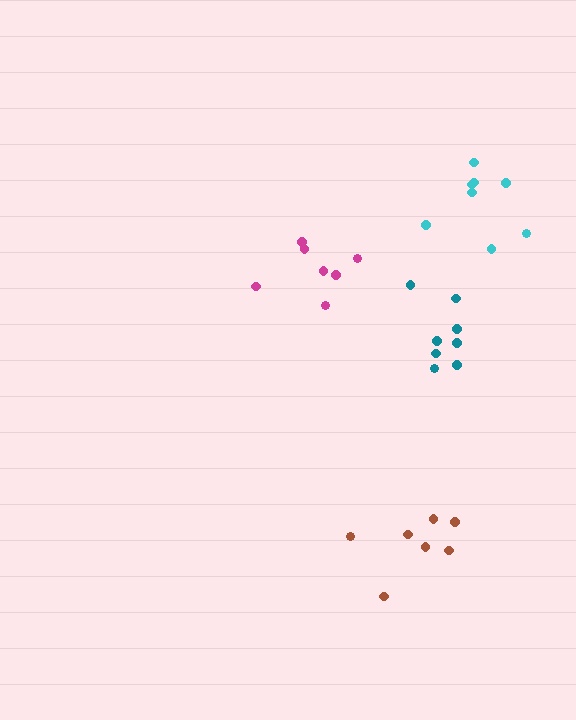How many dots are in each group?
Group 1: 9 dots, Group 2: 7 dots, Group 3: 8 dots, Group 4: 7 dots (31 total).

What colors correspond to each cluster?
The clusters are colored: cyan, magenta, teal, brown.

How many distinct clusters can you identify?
There are 4 distinct clusters.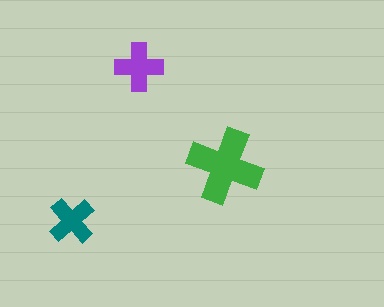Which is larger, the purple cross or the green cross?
The green one.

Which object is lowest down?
The teal cross is bottommost.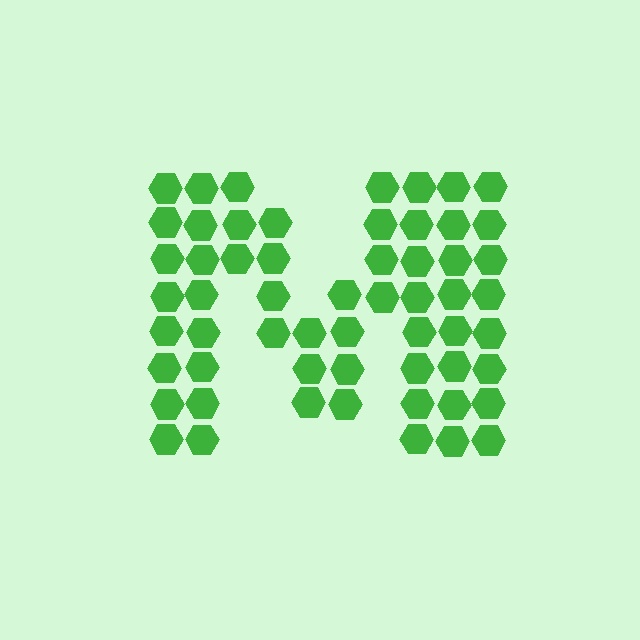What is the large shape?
The large shape is the letter M.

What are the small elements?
The small elements are hexagons.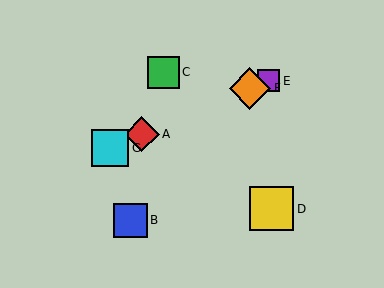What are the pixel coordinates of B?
Object B is at (130, 220).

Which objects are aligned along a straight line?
Objects A, E, F, G are aligned along a straight line.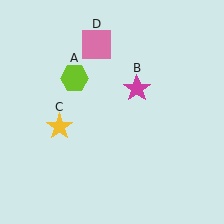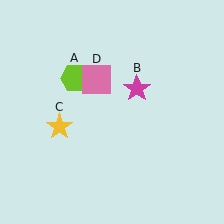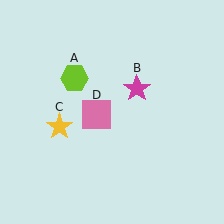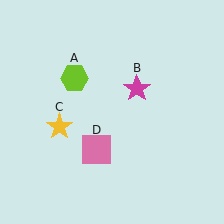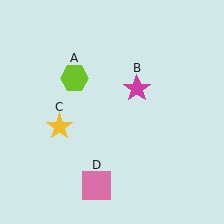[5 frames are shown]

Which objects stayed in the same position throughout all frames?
Lime hexagon (object A) and magenta star (object B) and yellow star (object C) remained stationary.